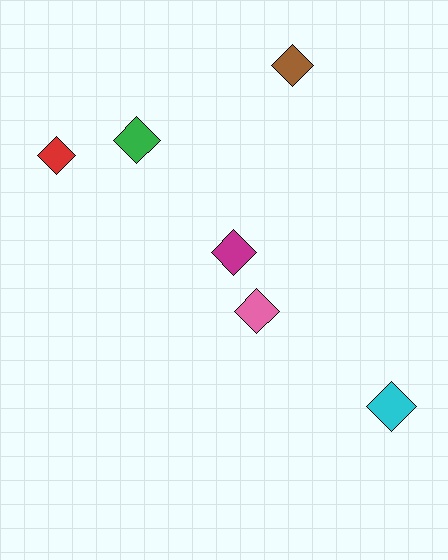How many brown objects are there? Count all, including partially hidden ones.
There is 1 brown object.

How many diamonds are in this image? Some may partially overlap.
There are 6 diamonds.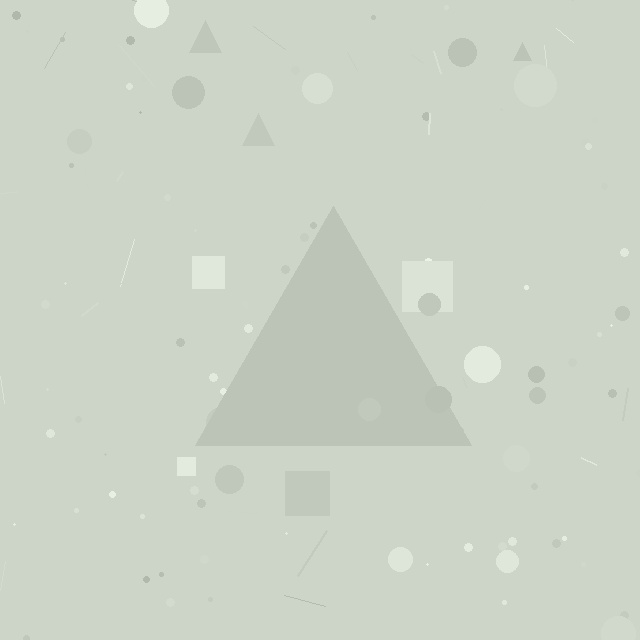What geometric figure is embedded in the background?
A triangle is embedded in the background.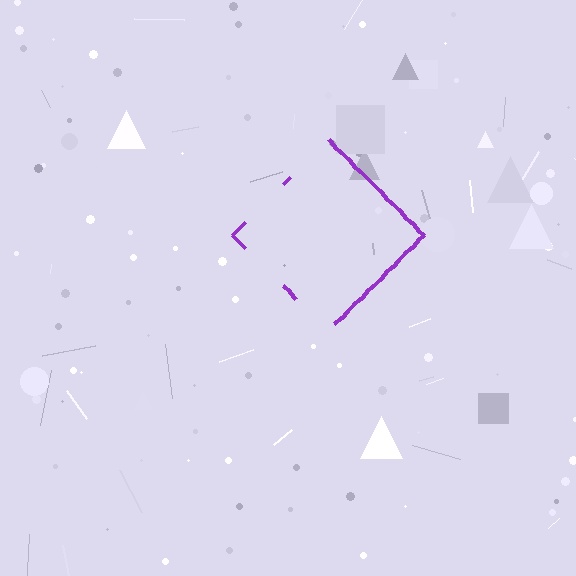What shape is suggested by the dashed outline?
The dashed outline suggests a diamond.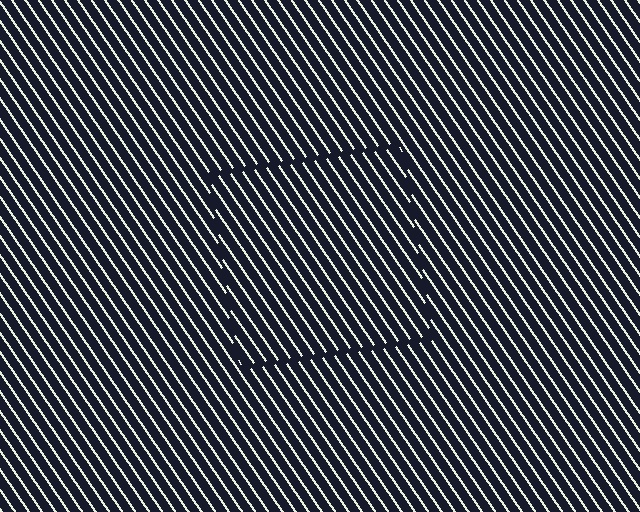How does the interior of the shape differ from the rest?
The interior of the shape contains the same grating, shifted by half a period — the contour is defined by the phase discontinuity where line-ends from the inner and outer gratings abut.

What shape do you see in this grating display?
An illusory square. The interior of the shape contains the same grating, shifted by half a period — the contour is defined by the phase discontinuity where line-ends from the inner and outer gratings abut.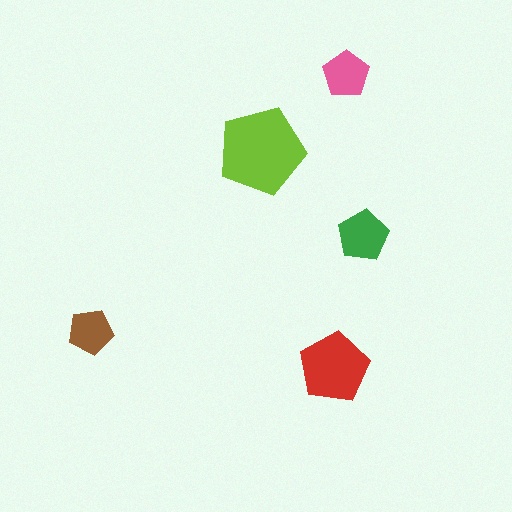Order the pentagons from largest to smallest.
the lime one, the red one, the green one, the pink one, the brown one.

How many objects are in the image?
There are 5 objects in the image.